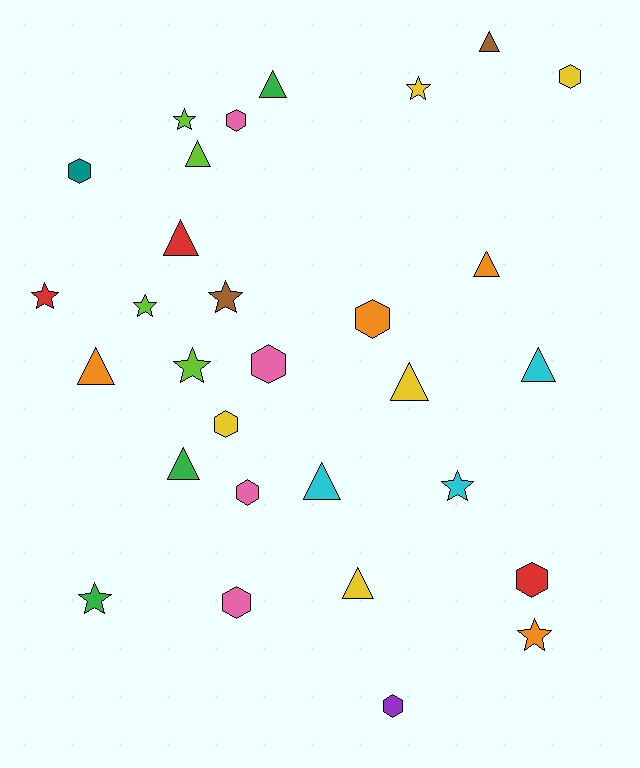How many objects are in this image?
There are 30 objects.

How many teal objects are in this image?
There is 1 teal object.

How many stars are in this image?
There are 9 stars.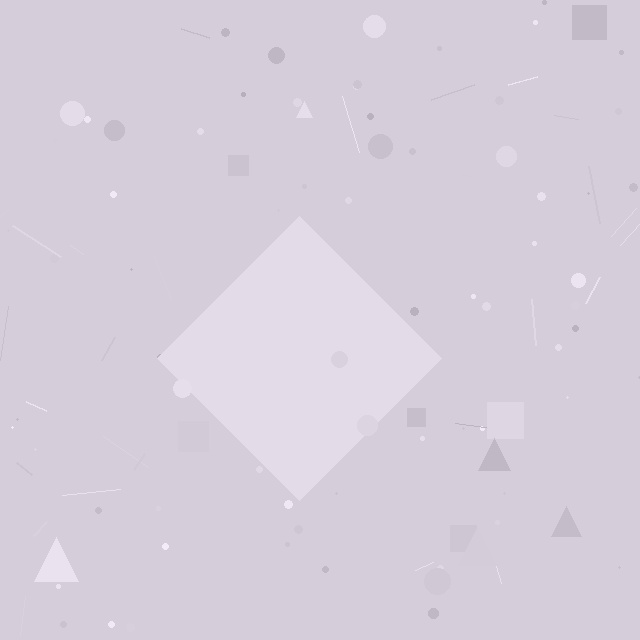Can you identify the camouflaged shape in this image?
The camouflaged shape is a diamond.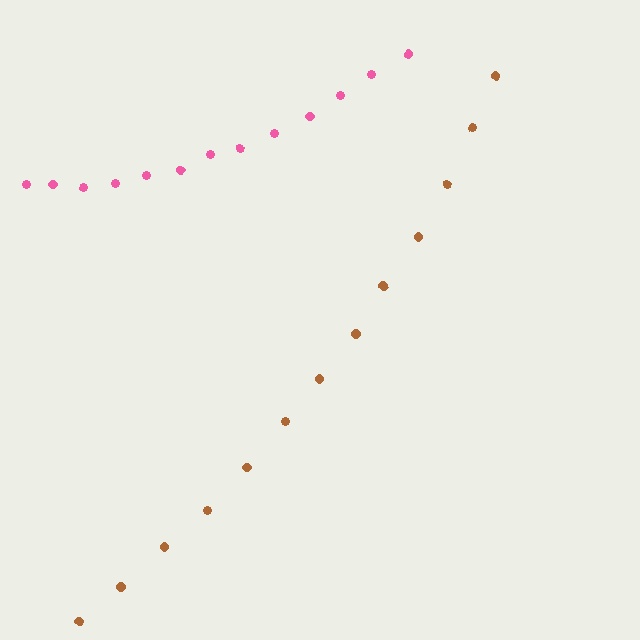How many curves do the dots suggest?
There are 2 distinct paths.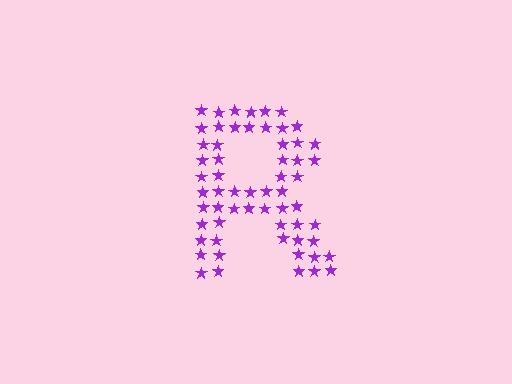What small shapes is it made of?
It is made of small stars.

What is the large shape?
The large shape is the letter R.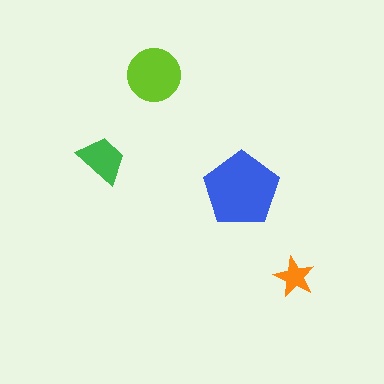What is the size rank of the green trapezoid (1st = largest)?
3rd.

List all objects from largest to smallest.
The blue pentagon, the lime circle, the green trapezoid, the orange star.